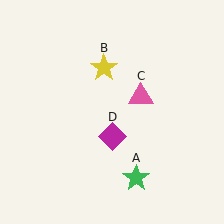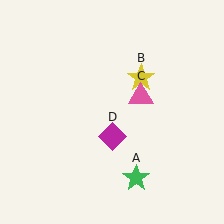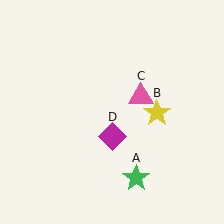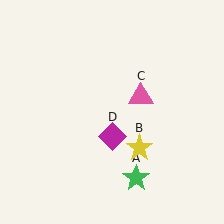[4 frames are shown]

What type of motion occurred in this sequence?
The yellow star (object B) rotated clockwise around the center of the scene.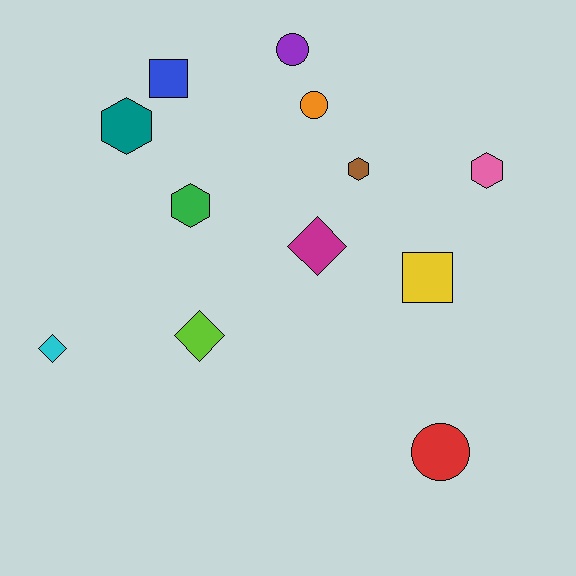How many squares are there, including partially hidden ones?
There are 2 squares.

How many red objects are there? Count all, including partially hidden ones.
There is 1 red object.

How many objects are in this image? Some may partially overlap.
There are 12 objects.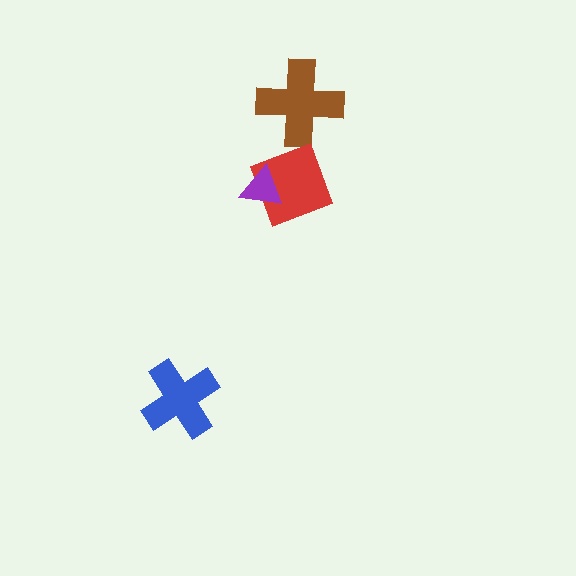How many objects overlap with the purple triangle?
1 object overlaps with the purple triangle.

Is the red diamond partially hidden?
Yes, it is partially covered by another shape.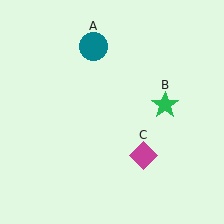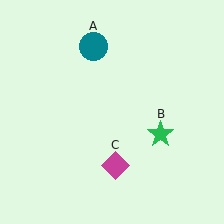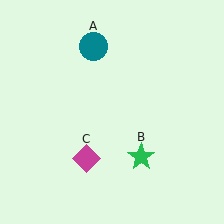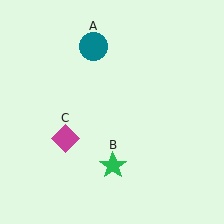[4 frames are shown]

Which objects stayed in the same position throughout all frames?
Teal circle (object A) remained stationary.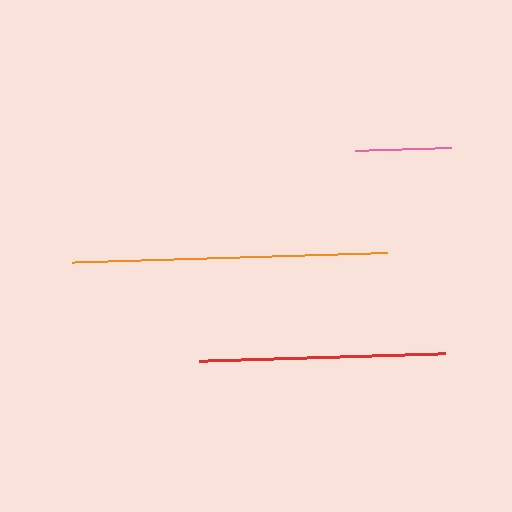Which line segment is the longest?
The orange line is the longest at approximately 315 pixels.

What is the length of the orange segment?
The orange segment is approximately 315 pixels long.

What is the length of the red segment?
The red segment is approximately 245 pixels long.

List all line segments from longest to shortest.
From longest to shortest: orange, red, pink.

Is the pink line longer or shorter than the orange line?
The orange line is longer than the pink line.